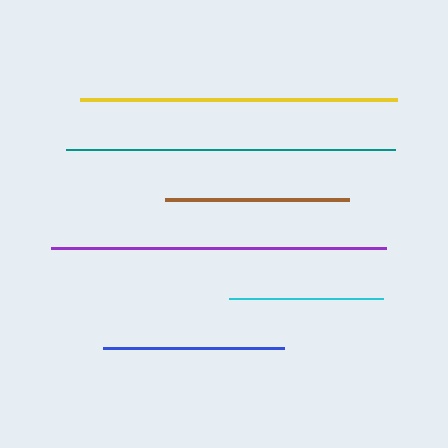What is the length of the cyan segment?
The cyan segment is approximately 154 pixels long.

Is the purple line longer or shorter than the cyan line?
The purple line is longer than the cyan line.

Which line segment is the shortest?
The cyan line is the shortest at approximately 154 pixels.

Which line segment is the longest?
The purple line is the longest at approximately 335 pixels.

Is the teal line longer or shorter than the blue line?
The teal line is longer than the blue line.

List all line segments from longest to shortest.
From longest to shortest: purple, teal, yellow, brown, blue, cyan.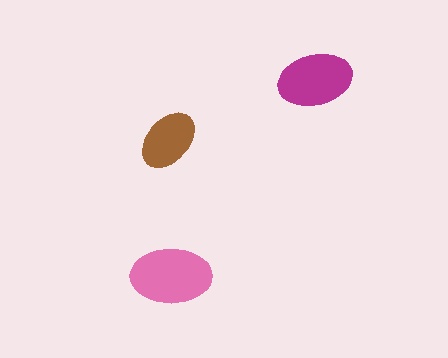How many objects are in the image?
There are 3 objects in the image.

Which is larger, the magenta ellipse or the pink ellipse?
The pink one.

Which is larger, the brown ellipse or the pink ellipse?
The pink one.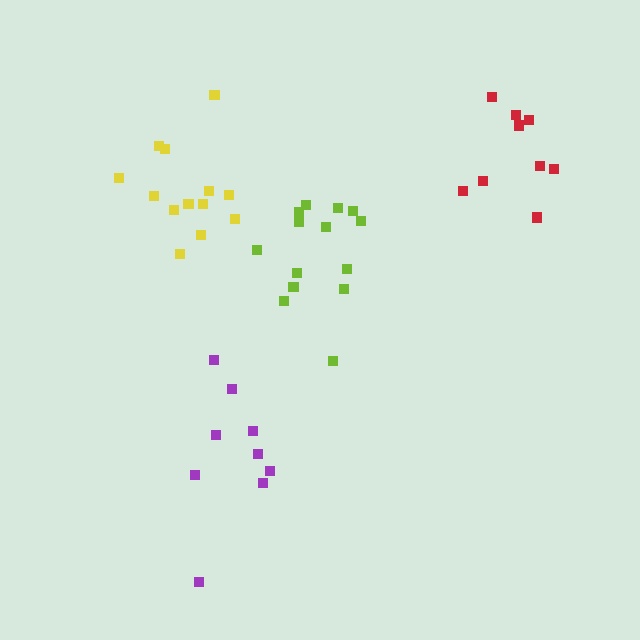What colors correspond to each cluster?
The clusters are colored: yellow, lime, purple, red.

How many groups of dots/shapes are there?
There are 4 groups.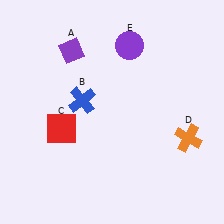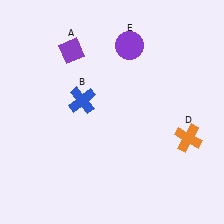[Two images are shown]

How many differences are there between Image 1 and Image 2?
There is 1 difference between the two images.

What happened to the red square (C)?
The red square (C) was removed in Image 2. It was in the bottom-left area of Image 1.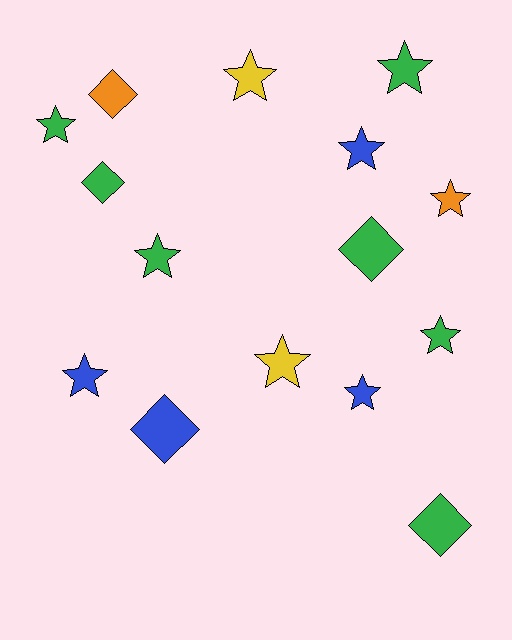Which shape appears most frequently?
Star, with 10 objects.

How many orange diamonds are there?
There is 1 orange diamond.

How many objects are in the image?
There are 15 objects.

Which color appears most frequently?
Green, with 7 objects.